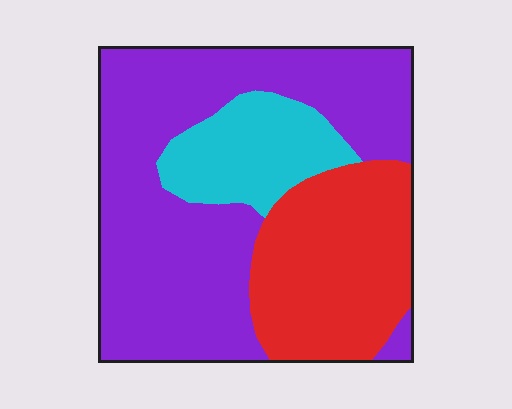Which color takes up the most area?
Purple, at roughly 55%.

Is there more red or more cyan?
Red.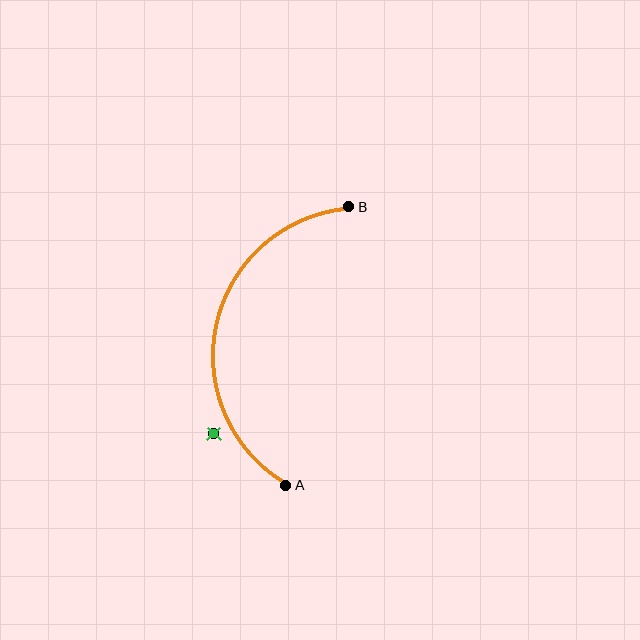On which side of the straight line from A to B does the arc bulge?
The arc bulges to the left of the straight line connecting A and B.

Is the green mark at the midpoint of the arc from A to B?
No — the green mark does not lie on the arc at all. It sits slightly outside the curve.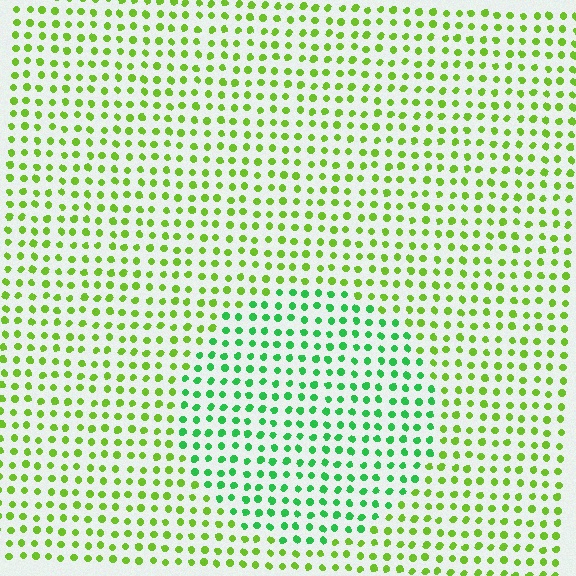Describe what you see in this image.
The image is filled with small lime elements in a uniform arrangement. A circle-shaped region is visible where the elements are tinted to a slightly different hue, forming a subtle color boundary.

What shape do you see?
I see a circle.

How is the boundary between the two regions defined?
The boundary is defined purely by a slight shift in hue (about 40 degrees). Spacing, size, and orientation are identical on both sides.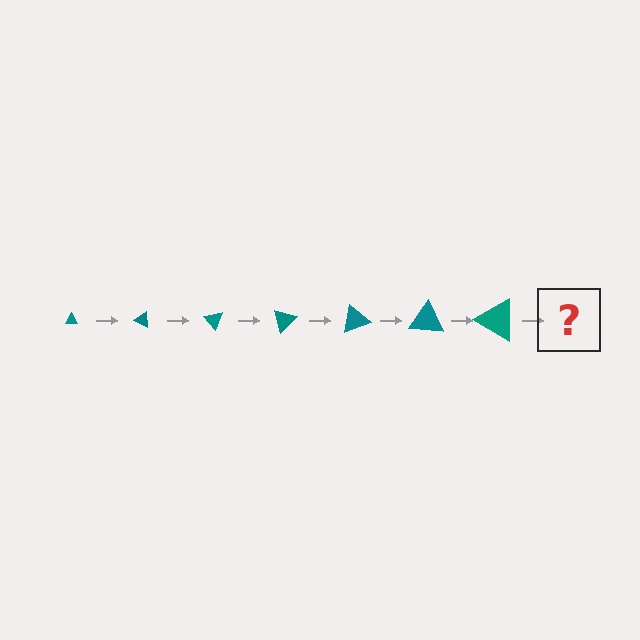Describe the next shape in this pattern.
It should be a triangle, larger than the previous one and rotated 175 degrees from the start.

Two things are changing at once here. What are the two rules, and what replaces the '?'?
The two rules are that the triangle grows larger each step and it rotates 25 degrees each step. The '?' should be a triangle, larger than the previous one and rotated 175 degrees from the start.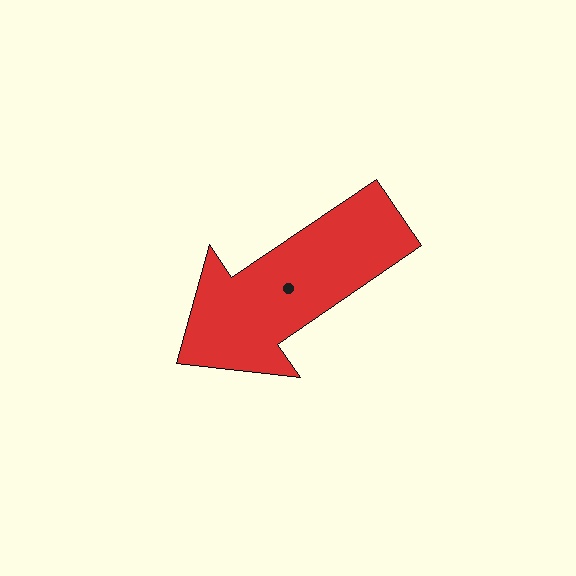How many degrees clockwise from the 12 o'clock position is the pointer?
Approximately 236 degrees.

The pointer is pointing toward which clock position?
Roughly 8 o'clock.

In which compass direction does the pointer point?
Southwest.